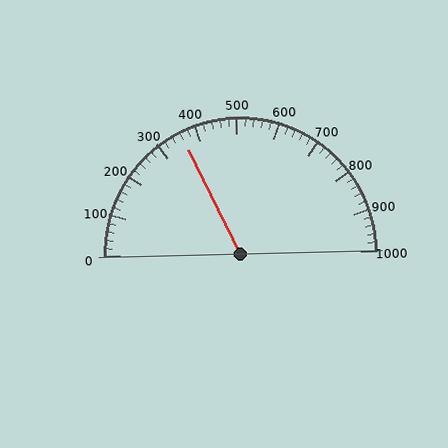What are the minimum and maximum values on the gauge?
The gauge ranges from 0 to 1000.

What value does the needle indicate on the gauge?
The needle indicates approximately 360.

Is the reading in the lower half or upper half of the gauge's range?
The reading is in the lower half of the range (0 to 1000).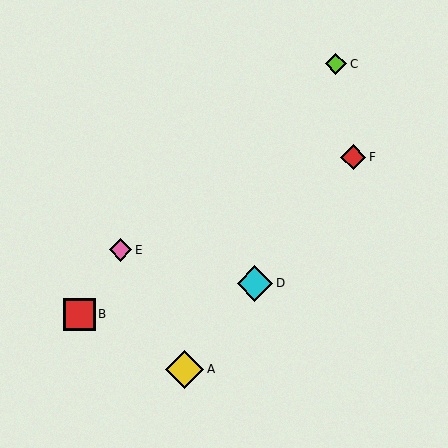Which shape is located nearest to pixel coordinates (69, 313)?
The red square (labeled B) at (79, 314) is nearest to that location.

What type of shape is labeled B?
Shape B is a red square.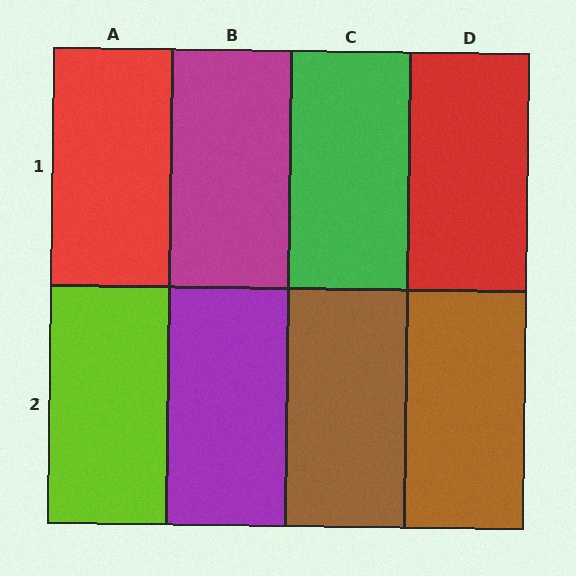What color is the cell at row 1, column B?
Magenta.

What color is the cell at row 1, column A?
Red.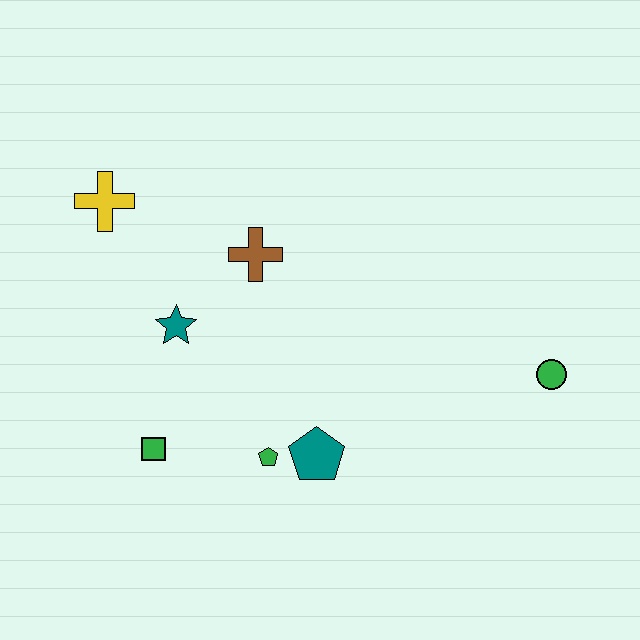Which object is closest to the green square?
The green pentagon is closest to the green square.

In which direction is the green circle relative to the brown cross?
The green circle is to the right of the brown cross.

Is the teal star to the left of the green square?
No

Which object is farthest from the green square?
The green circle is farthest from the green square.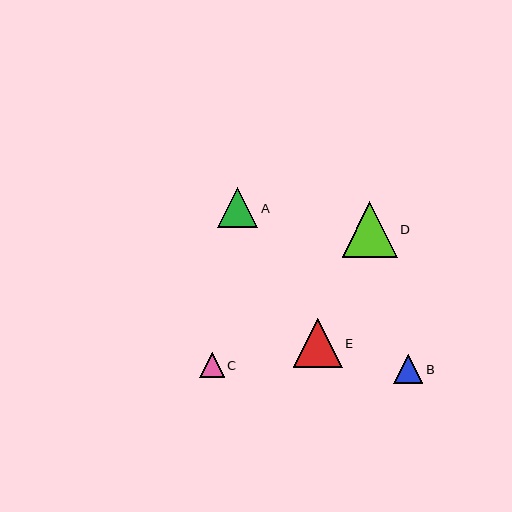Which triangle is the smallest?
Triangle C is the smallest with a size of approximately 25 pixels.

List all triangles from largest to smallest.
From largest to smallest: D, E, A, B, C.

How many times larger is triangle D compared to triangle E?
Triangle D is approximately 1.1 times the size of triangle E.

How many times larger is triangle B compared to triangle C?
Triangle B is approximately 1.2 times the size of triangle C.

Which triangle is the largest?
Triangle D is the largest with a size of approximately 55 pixels.